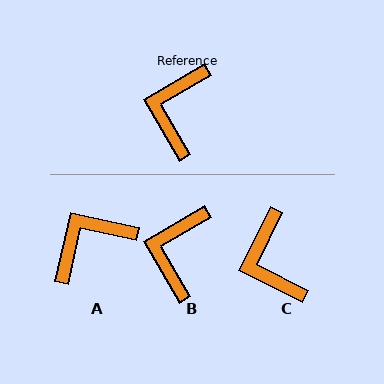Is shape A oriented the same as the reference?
No, it is off by about 43 degrees.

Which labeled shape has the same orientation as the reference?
B.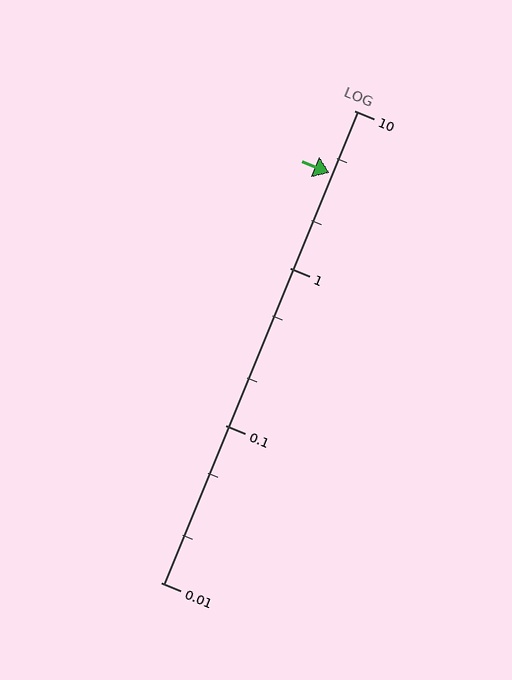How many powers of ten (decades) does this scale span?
The scale spans 3 decades, from 0.01 to 10.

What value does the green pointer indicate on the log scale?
The pointer indicates approximately 4.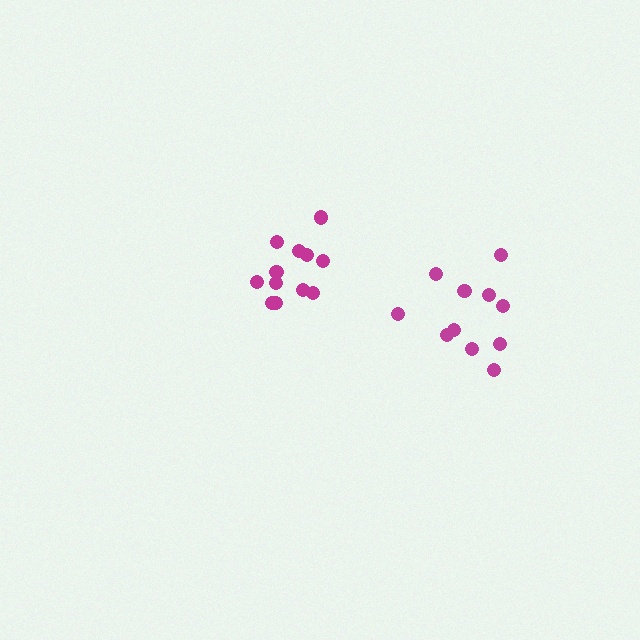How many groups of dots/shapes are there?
There are 2 groups.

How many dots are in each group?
Group 1: 11 dots, Group 2: 12 dots (23 total).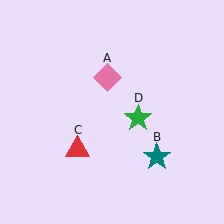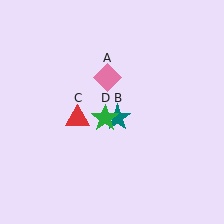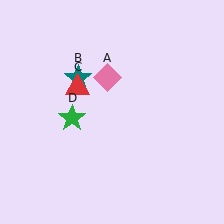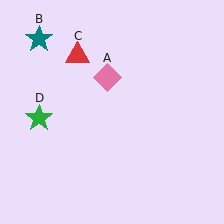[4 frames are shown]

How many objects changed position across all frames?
3 objects changed position: teal star (object B), red triangle (object C), green star (object D).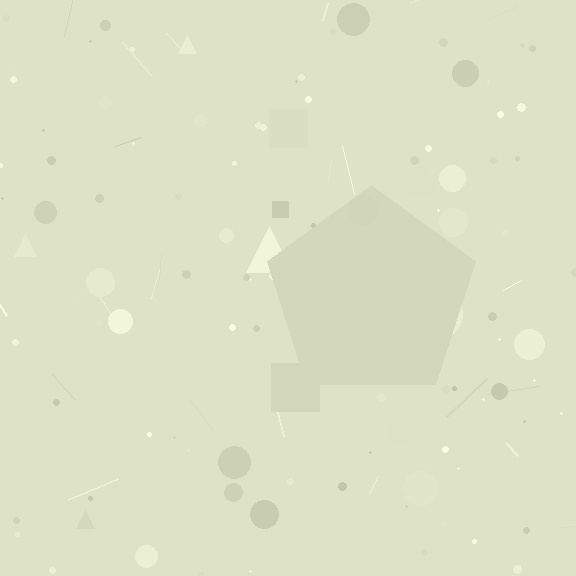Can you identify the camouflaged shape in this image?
The camouflaged shape is a pentagon.